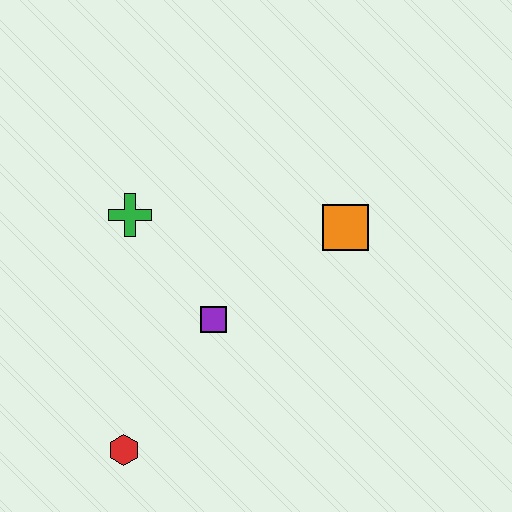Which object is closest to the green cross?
The purple square is closest to the green cross.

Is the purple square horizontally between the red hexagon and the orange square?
Yes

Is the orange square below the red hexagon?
No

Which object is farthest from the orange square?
The red hexagon is farthest from the orange square.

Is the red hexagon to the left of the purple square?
Yes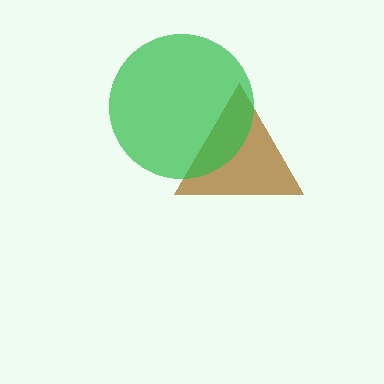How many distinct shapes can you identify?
There are 2 distinct shapes: a brown triangle, a green circle.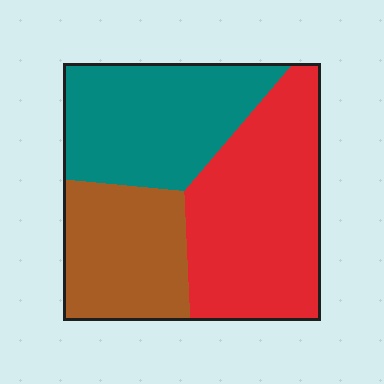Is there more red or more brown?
Red.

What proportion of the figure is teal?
Teal takes up about one third (1/3) of the figure.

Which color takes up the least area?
Brown, at roughly 25%.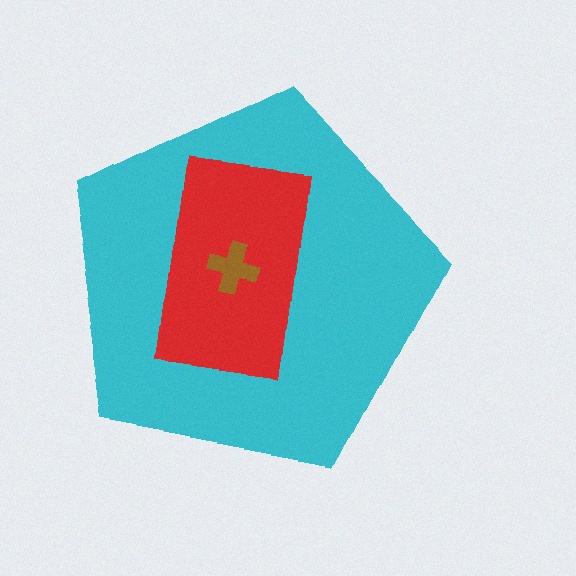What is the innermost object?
The brown cross.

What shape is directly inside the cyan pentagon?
The red rectangle.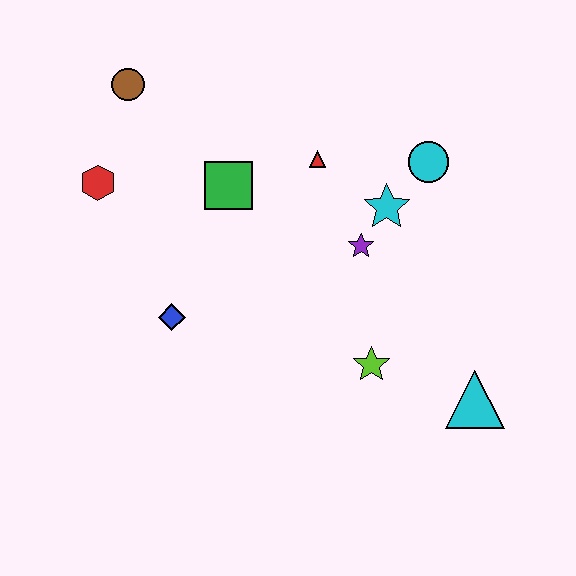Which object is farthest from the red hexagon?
The cyan triangle is farthest from the red hexagon.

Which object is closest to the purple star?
The cyan star is closest to the purple star.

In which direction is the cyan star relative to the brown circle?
The cyan star is to the right of the brown circle.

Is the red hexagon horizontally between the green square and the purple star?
No